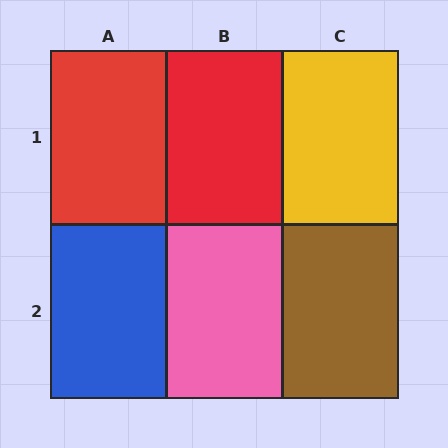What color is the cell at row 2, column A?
Blue.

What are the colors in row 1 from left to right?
Red, red, yellow.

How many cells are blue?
1 cell is blue.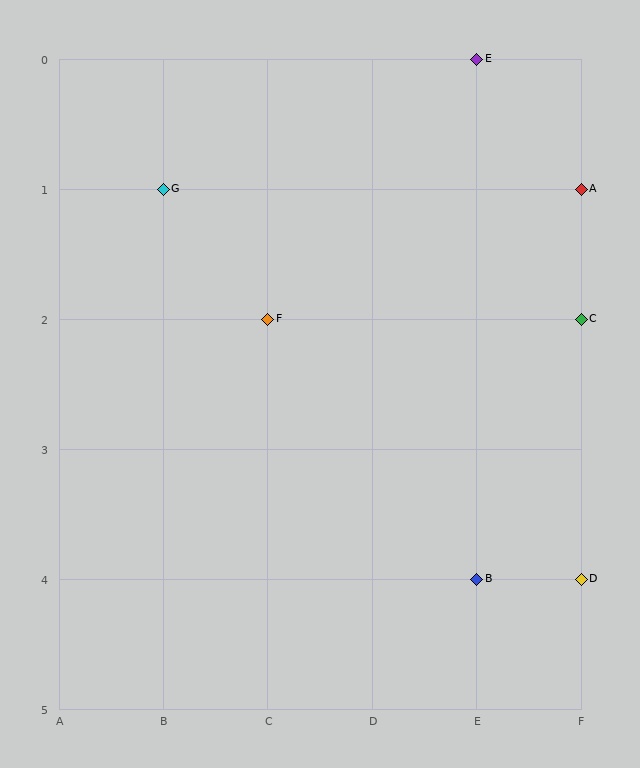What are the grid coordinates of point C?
Point C is at grid coordinates (F, 2).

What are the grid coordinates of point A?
Point A is at grid coordinates (F, 1).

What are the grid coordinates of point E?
Point E is at grid coordinates (E, 0).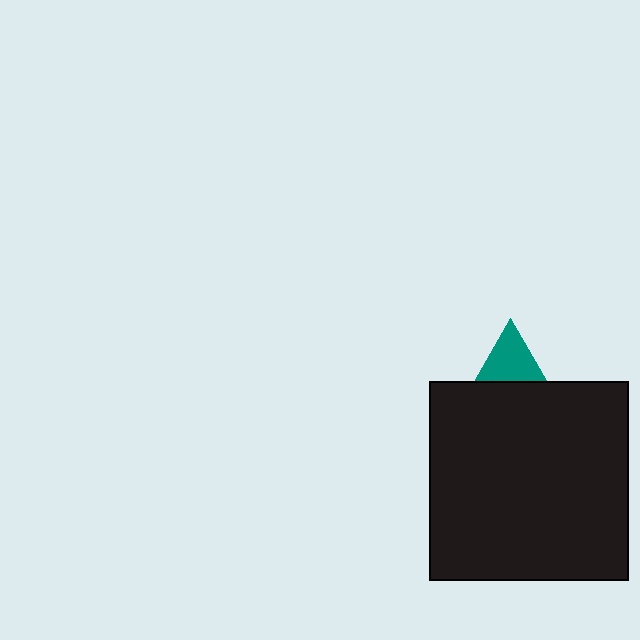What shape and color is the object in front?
The object in front is a black square.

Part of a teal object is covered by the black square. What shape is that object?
It is a triangle.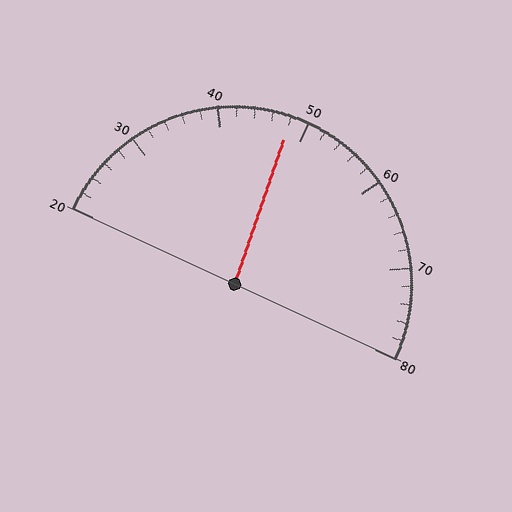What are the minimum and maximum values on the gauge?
The gauge ranges from 20 to 80.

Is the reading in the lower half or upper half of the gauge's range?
The reading is in the lower half of the range (20 to 80).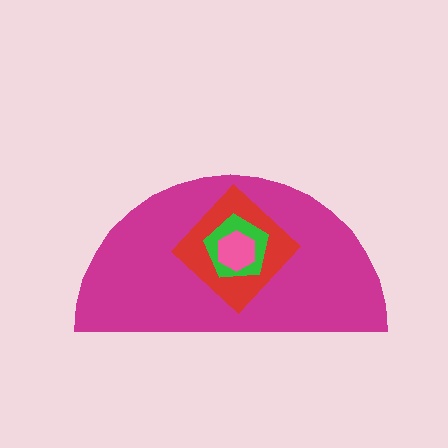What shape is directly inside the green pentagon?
The pink hexagon.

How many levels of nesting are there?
4.